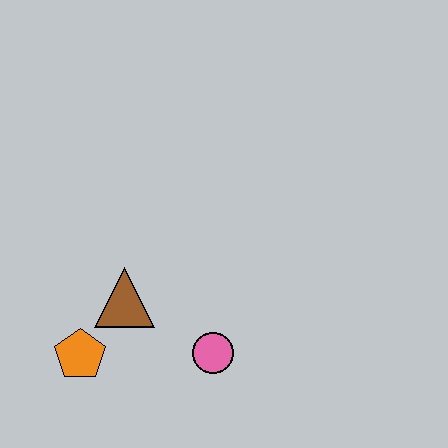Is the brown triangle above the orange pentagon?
Yes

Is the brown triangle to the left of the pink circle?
Yes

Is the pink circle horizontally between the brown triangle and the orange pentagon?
No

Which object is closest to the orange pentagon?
The brown triangle is closest to the orange pentagon.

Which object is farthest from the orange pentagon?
The pink circle is farthest from the orange pentagon.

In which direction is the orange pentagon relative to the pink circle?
The orange pentagon is to the left of the pink circle.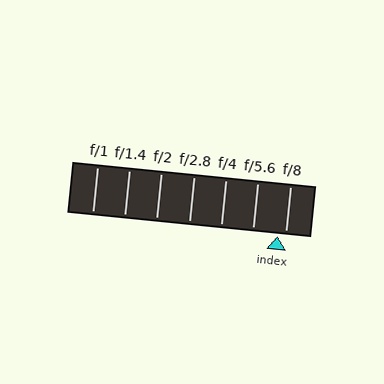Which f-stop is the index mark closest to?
The index mark is closest to f/8.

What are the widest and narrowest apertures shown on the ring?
The widest aperture shown is f/1 and the narrowest is f/8.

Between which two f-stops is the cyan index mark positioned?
The index mark is between f/5.6 and f/8.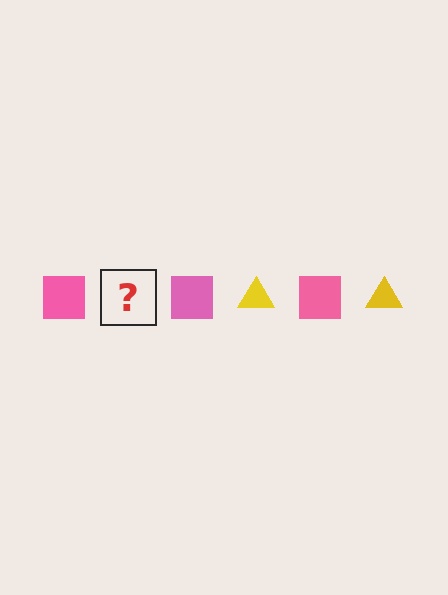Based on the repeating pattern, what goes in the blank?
The blank should be a yellow triangle.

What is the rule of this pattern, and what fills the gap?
The rule is that the pattern alternates between pink square and yellow triangle. The gap should be filled with a yellow triangle.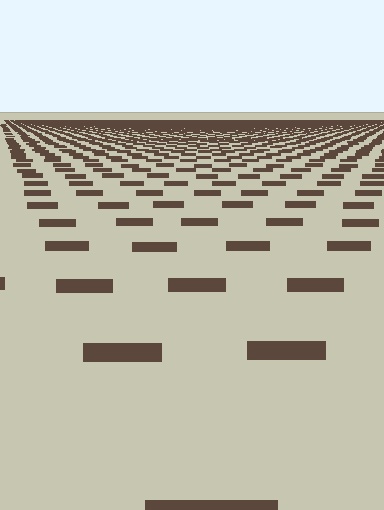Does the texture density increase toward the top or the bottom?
Density increases toward the top.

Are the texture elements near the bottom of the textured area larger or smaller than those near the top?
Larger. Near the bottom, elements are closer to the viewer and appear at a bigger on-screen size.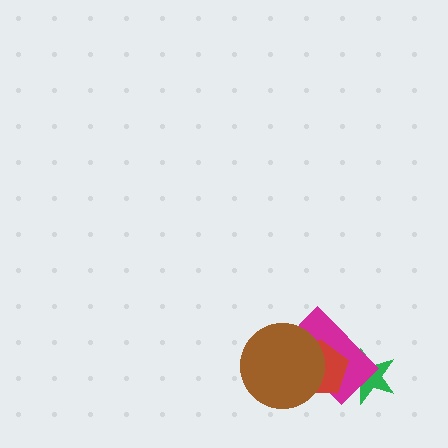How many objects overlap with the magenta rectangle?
3 objects overlap with the magenta rectangle.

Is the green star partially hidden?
Yes, it is partially covered by another shape.